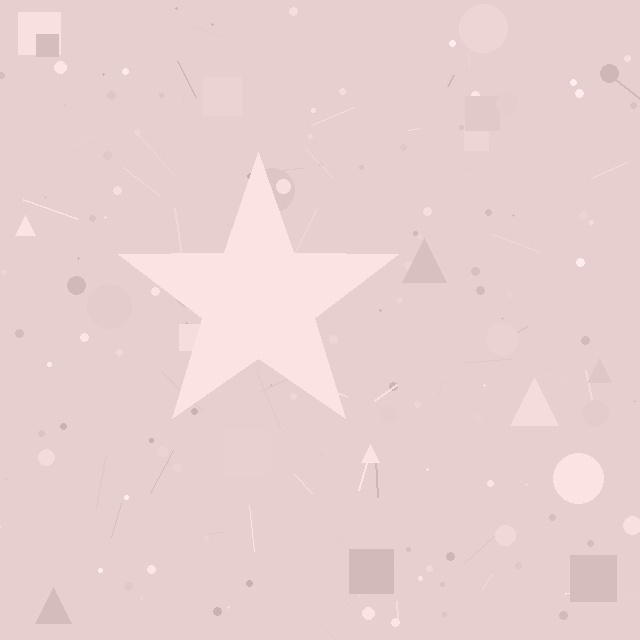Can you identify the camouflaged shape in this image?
The camouflaged shape is a star.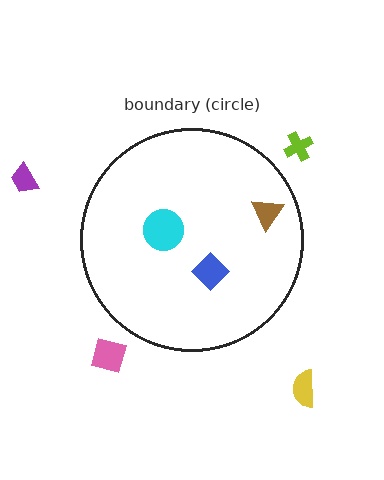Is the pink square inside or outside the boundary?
Outside.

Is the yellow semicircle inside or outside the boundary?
Outside.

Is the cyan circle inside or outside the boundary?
Inside.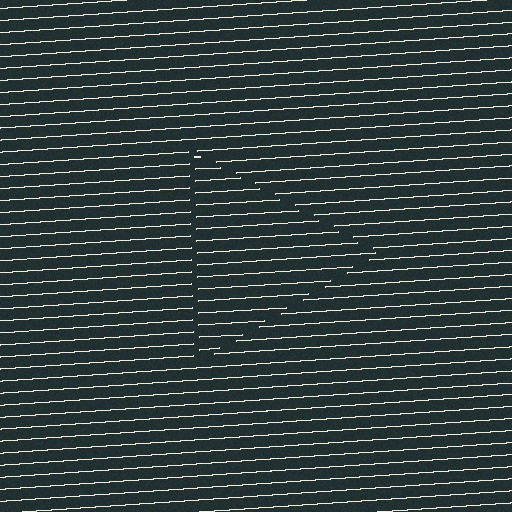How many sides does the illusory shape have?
3 sides — the line-ends trace a triangle.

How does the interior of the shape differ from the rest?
The interior of the shape contains the same grating, shifted by half a period — the contour is defined by the phase discontinuity where line-ends from the inner and outer gratings abut.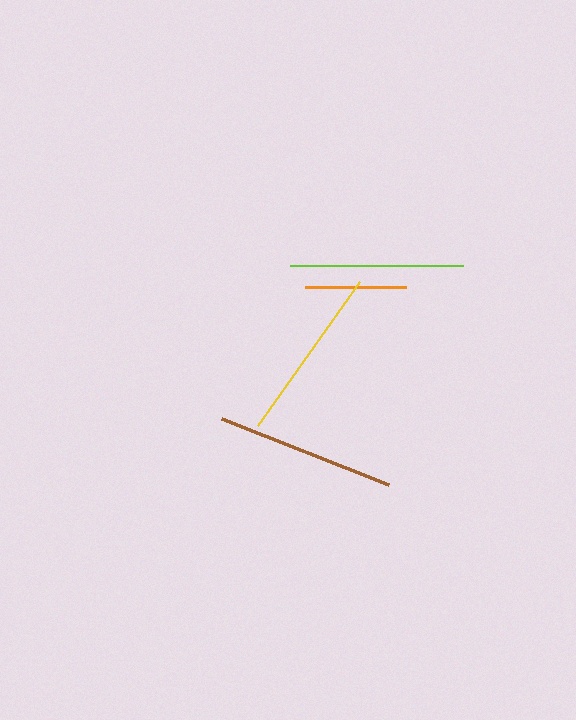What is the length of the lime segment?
The lime segment is approximately 172 pixels long.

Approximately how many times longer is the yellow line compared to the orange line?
The yellow line is approximately 1.7 times the length of the orange line.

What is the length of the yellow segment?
The yellow segment is approximately 176 pixels long.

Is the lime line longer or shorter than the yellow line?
The yellow line is longer than the lime line.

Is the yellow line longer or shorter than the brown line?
The brown line is longer than the yellow line.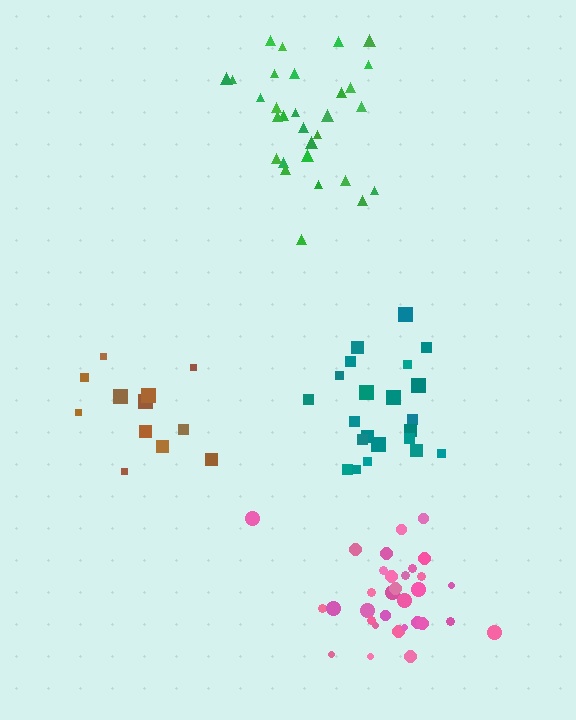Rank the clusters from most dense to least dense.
green, teal, pink, brown.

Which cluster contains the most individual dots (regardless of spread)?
Pink (32).